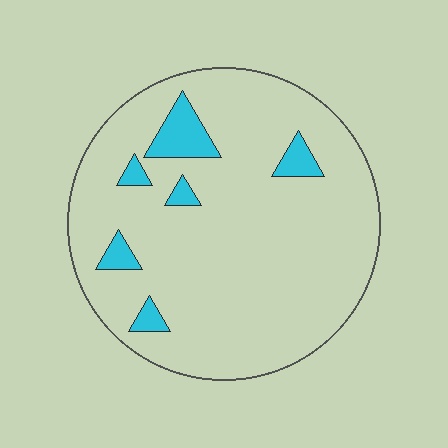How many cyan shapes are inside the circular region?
6.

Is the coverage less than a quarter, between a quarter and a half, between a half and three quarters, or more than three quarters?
Less than a quarter.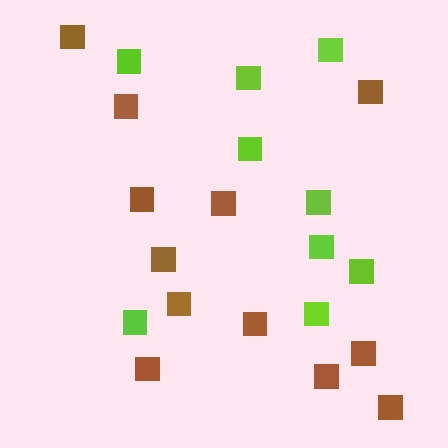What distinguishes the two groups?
There are 2 groups: one group of lime squares (9) and one group of brown squares (12).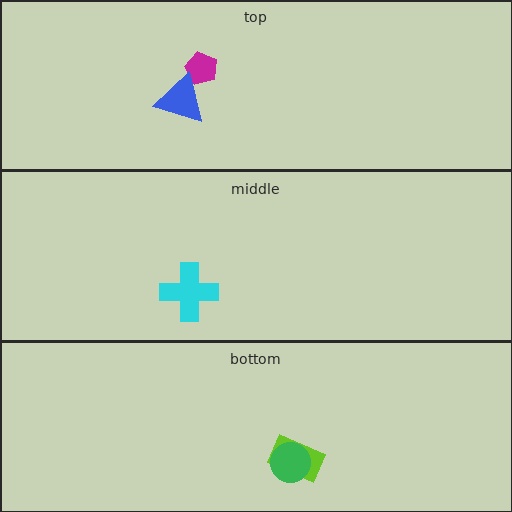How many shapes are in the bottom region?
2.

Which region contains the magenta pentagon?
The top region.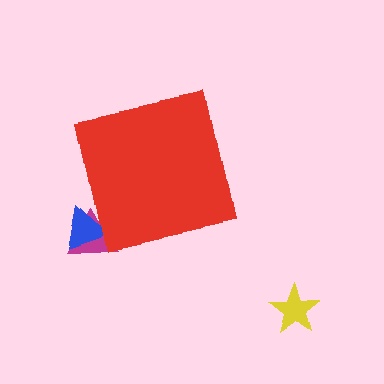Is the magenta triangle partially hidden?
Yes, the magenta triangle is partially hidden behind the red square.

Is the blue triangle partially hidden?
Yes, the blue triangle is partially hidden behind the red square.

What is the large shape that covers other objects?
A red square.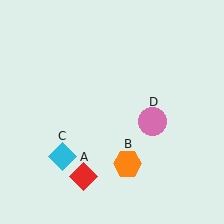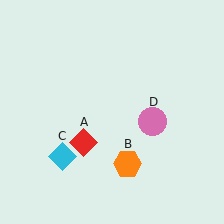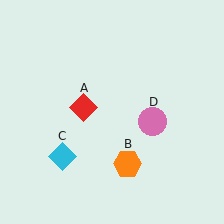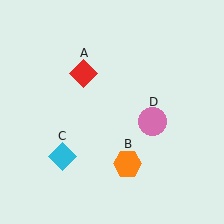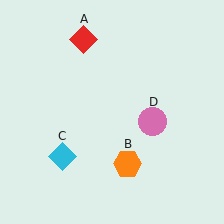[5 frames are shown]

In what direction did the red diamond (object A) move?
The red diamond (object A) moved up.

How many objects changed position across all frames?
1 object changed position: red diamond (object A).